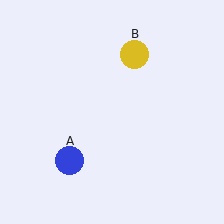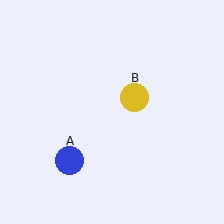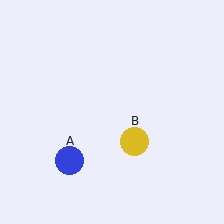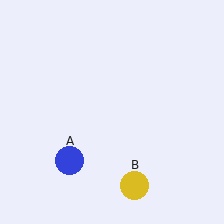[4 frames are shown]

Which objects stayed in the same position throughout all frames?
Blue circle (object A) remained stationary.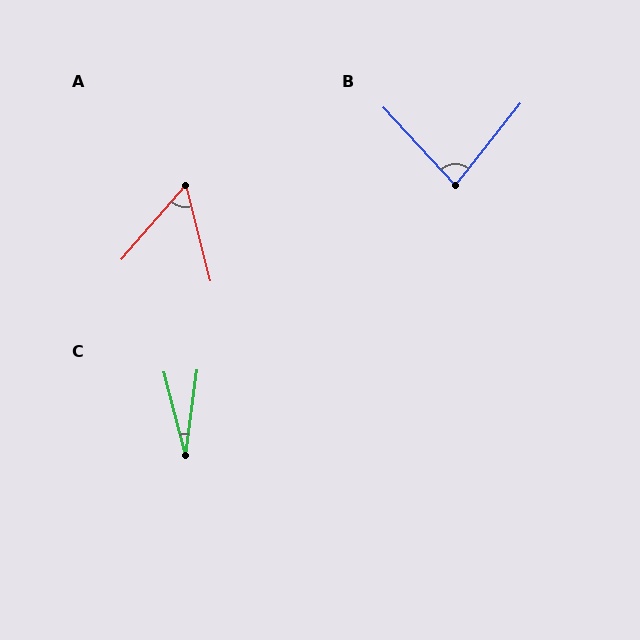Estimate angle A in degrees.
Approximately 56 degrees.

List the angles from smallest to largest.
C (23°), A (56°), B (81°).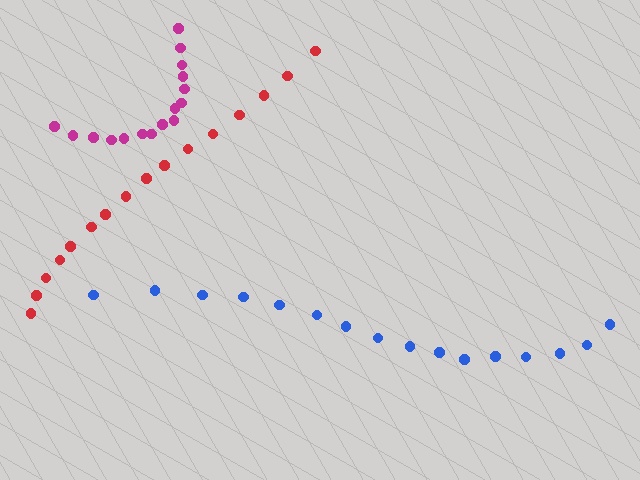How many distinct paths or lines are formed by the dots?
There are 3 distinct paths.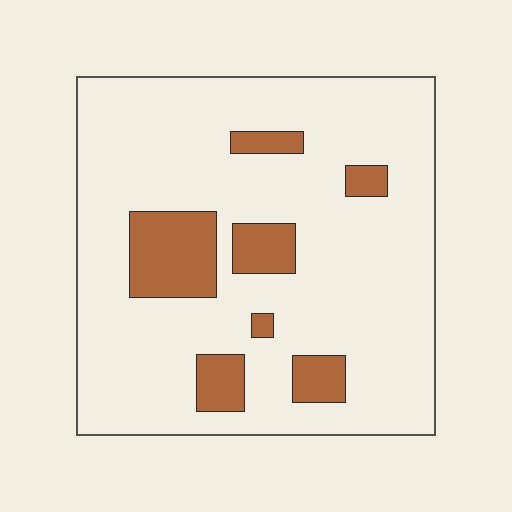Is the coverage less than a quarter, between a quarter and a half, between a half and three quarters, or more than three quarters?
Less than a quarter.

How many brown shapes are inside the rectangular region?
7.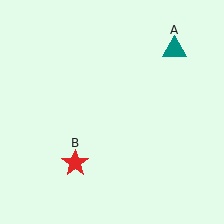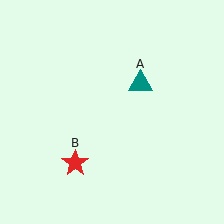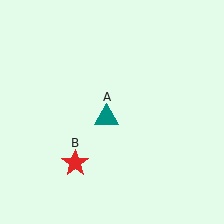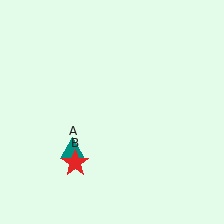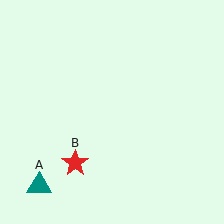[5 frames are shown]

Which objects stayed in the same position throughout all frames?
Red star (object B) remained stationary.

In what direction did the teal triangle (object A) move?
The teal triangle (object A) moved down and to the left.